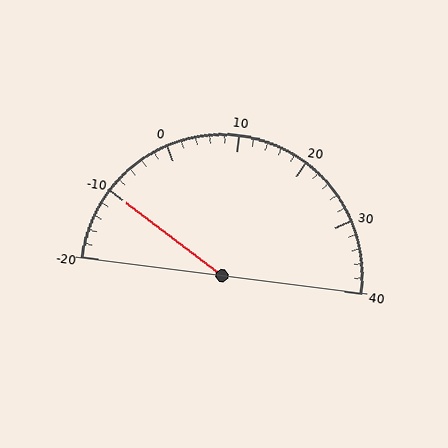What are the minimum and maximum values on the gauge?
The gauge ranges from -20 to 40.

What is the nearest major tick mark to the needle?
The nearest major tick mark is -10.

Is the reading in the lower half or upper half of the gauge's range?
The reading is in the lower half of the range (-20 to 40).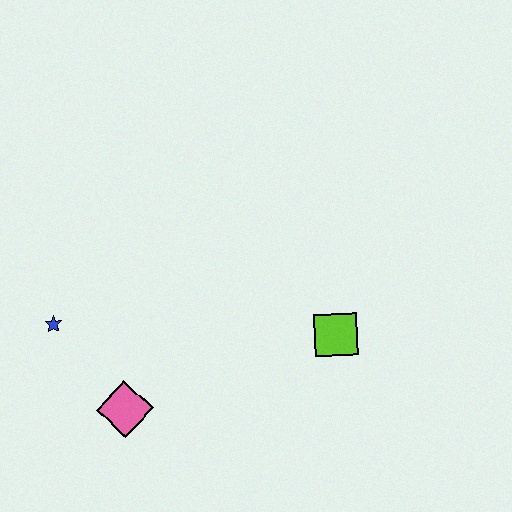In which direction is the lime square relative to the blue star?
The lime square is to the right of the blue star.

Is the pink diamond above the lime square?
No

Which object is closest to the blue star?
The pink diamond is closest to the blue star.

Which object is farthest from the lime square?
The blue star is farthest from the lime square.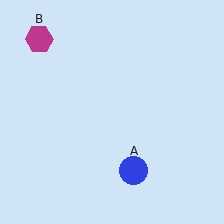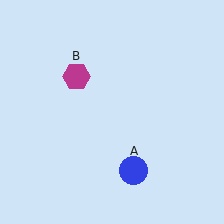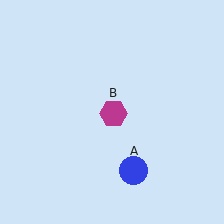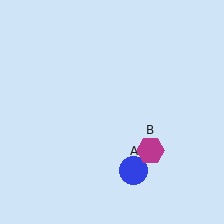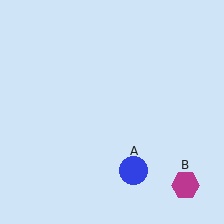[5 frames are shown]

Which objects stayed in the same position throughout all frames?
Blue circle (object A) remained stationary.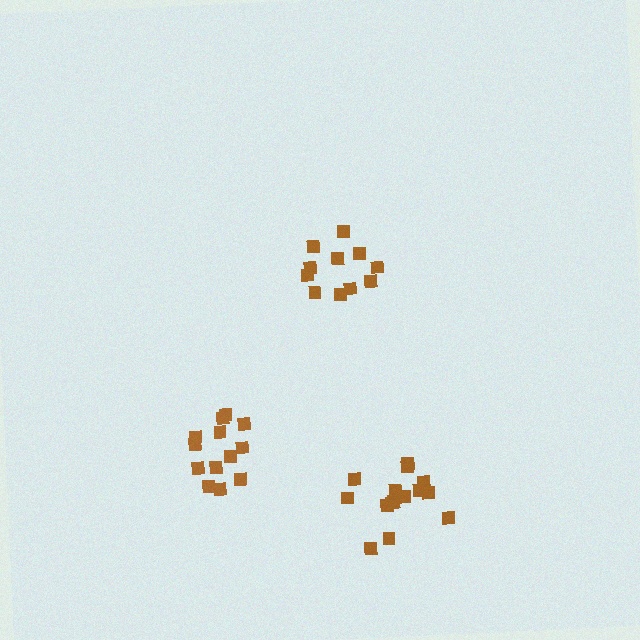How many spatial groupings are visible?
There are 3 spatial groupings.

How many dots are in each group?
Group 1: 15 dots, Group 2: 11 dots, Group 3: 13 dots (39 total).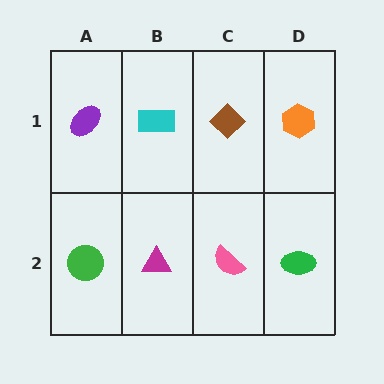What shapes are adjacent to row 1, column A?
A green circle (row 2, column A), a cyan rectangle (row 1, column B).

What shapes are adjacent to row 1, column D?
A green ellipse (row 2, column D), a brown diamond (row 1, column C).